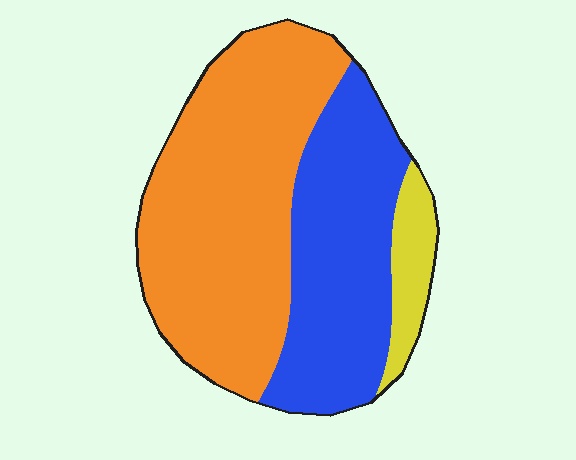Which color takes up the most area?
Orange, at roughly 55%.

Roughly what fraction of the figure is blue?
Blue takes up about three eighths (3/8) of the figure.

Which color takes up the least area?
Yellow, at roughly 10%.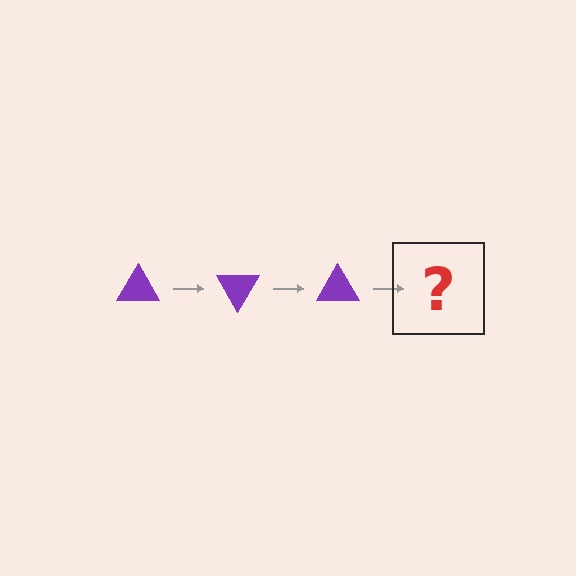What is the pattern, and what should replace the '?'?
The pattern is that the triangle rotates 60 degrees each step. The '?' should be a purple triangle rotated 180 degrees.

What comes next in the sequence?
The next element should be a purple triangle rotated 180 degrees.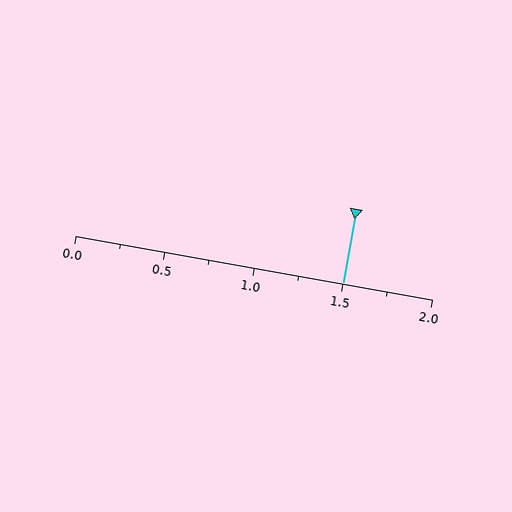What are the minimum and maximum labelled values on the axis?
The axis runs from 0.0 to 2.0.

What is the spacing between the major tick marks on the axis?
The major ticks are spaced 0.5 apart.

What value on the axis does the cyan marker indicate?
The marker indicates approximately 1.5.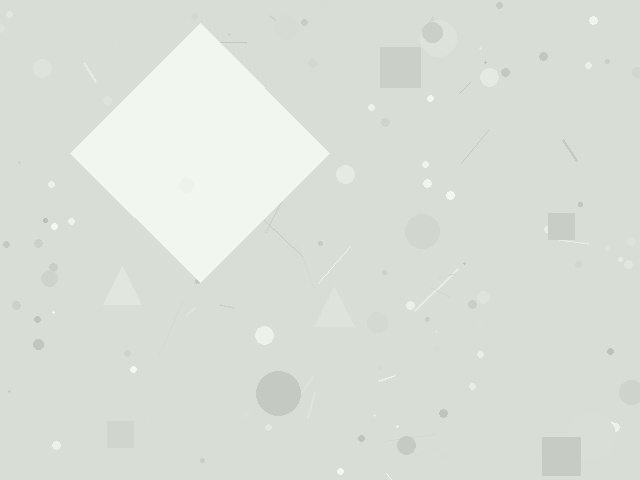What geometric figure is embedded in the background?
A diamond is embedded in the background.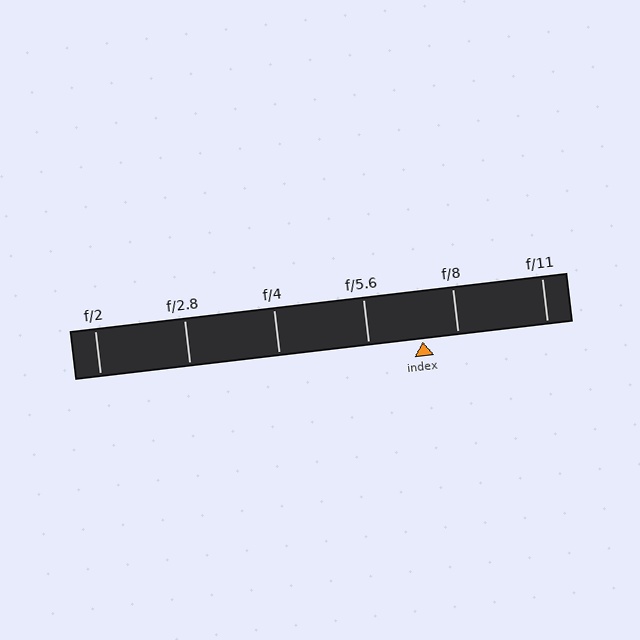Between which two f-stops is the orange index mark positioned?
The index mark is between f/5.6 and f/8.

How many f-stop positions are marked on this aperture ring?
There are 6 f-stop positions marked.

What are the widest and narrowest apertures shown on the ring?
The widest aperture shown is f/2 and the narrowest is f/11.